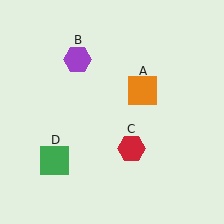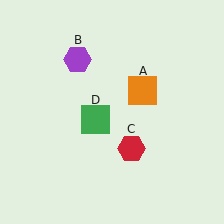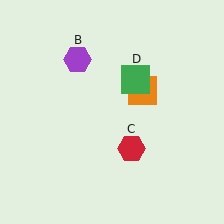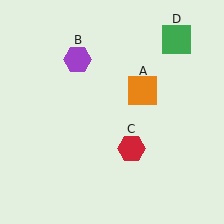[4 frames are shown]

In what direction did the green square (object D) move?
The green square (object D) moved up and to the right.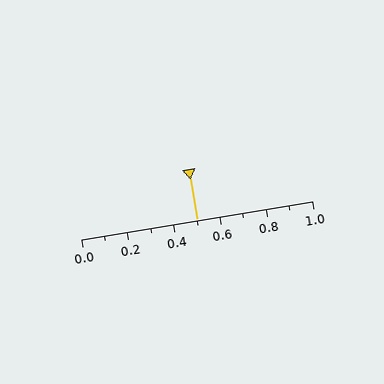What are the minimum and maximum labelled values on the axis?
The axis runs from 0.0 to 1.0.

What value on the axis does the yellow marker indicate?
The marker indicates approximately 0.5.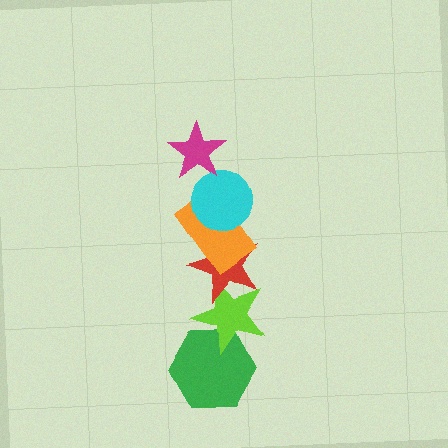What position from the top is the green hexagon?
The green hexagon is 6th from the top.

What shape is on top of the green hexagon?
The lime star is on top of the green hexagon.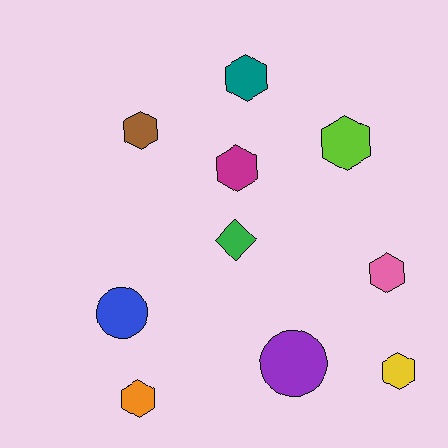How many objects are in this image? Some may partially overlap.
There are 10 objects.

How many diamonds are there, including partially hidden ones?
There is 1 diamond.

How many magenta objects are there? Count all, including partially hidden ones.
There is 1 magenta object.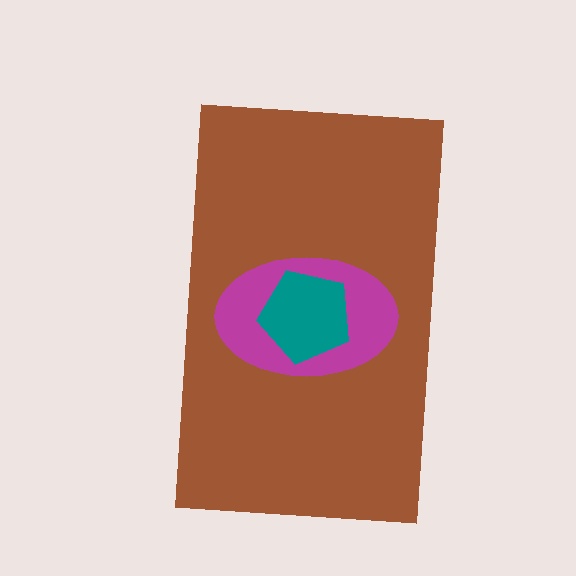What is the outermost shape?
The brown rectangle.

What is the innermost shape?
The teal pentagon.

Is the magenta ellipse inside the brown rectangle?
Yes.